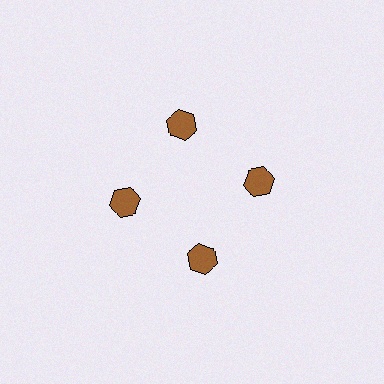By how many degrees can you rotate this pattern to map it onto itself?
The pattern maps onto itself every 90 degrees of rotation.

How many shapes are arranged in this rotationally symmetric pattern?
There are 4 shapes, arranged in 4 groups of 1.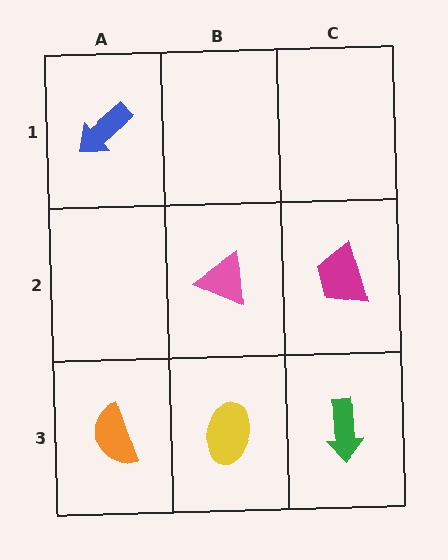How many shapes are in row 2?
2 shapes.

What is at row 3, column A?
An orange semicircle.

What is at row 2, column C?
A magenta trapezoid.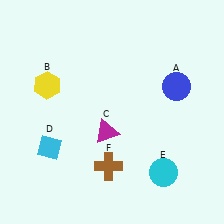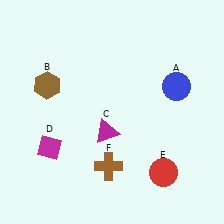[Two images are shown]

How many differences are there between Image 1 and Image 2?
There are 3 differences between the two images.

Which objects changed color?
B changed from yellow to brown. D changed from cyan to magenta. E changed from cyan to red.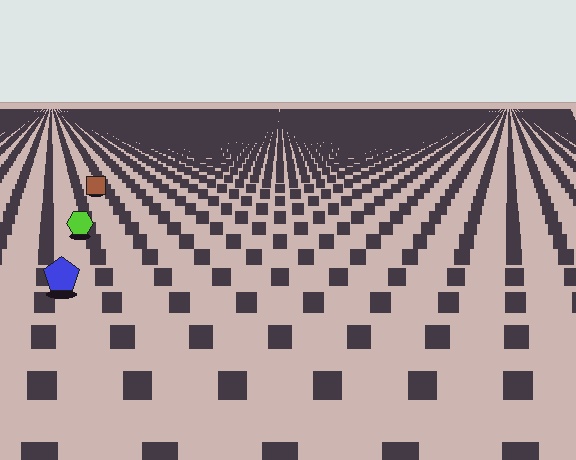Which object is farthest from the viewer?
The brown square is farthest from the viewer. It appears smaller and the ground texture around it is denser.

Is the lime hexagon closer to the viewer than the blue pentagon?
No. The blue pentagon is closer — you can tell from the texture gradient: the ground texture is coarser near it.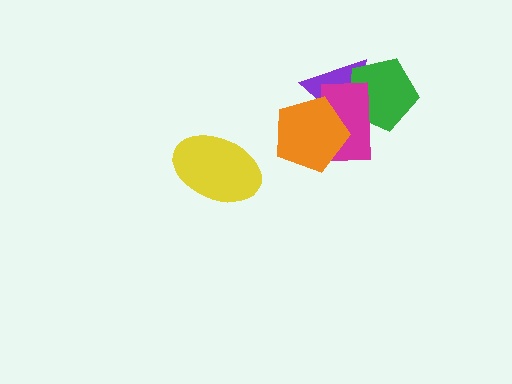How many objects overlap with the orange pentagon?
2 objects overlap with the orange pentagon.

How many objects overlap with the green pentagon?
2 objects overlap with the green pentagon.